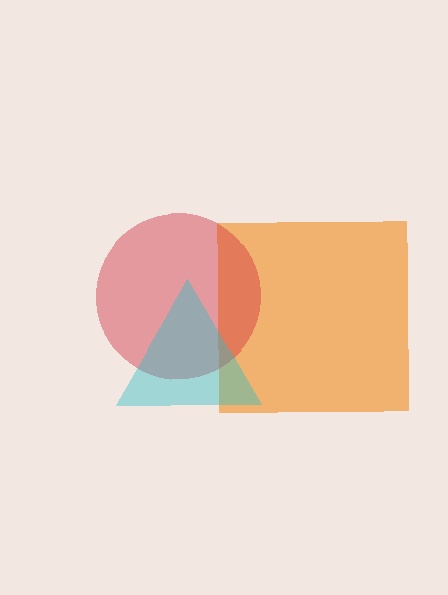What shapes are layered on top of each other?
The layered shapes are: an orange square, a red circle, a cyan triangle.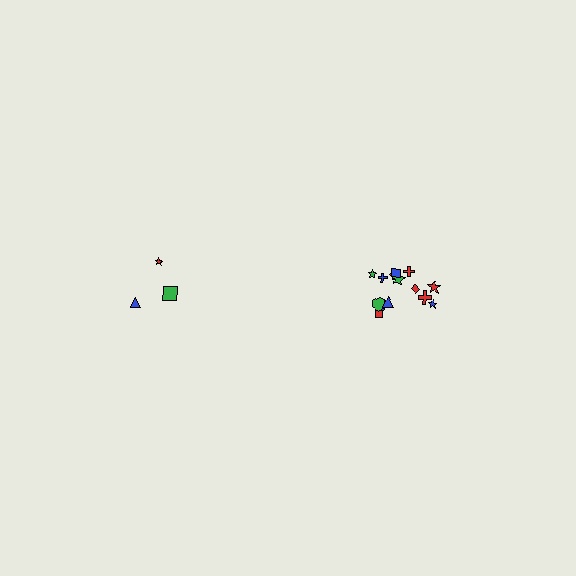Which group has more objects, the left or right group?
The right group.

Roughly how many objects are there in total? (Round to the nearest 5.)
Roughly 20 objects in total.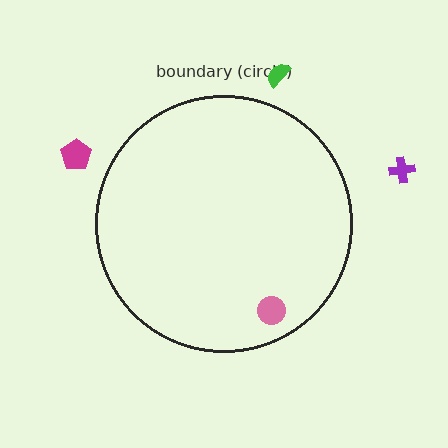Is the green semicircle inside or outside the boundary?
Outside.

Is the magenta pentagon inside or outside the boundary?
Outside.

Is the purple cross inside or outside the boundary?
Outside.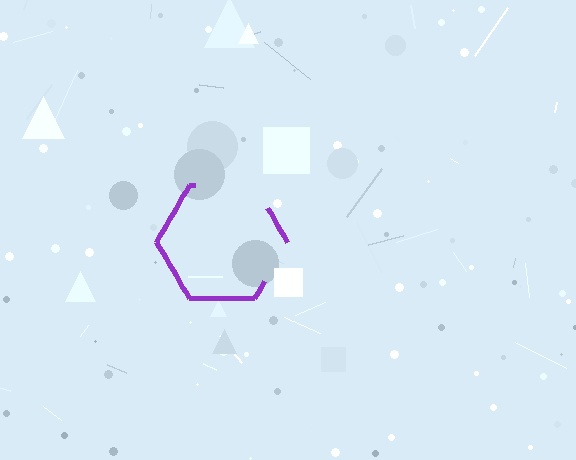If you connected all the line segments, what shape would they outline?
They would outline a hexagon.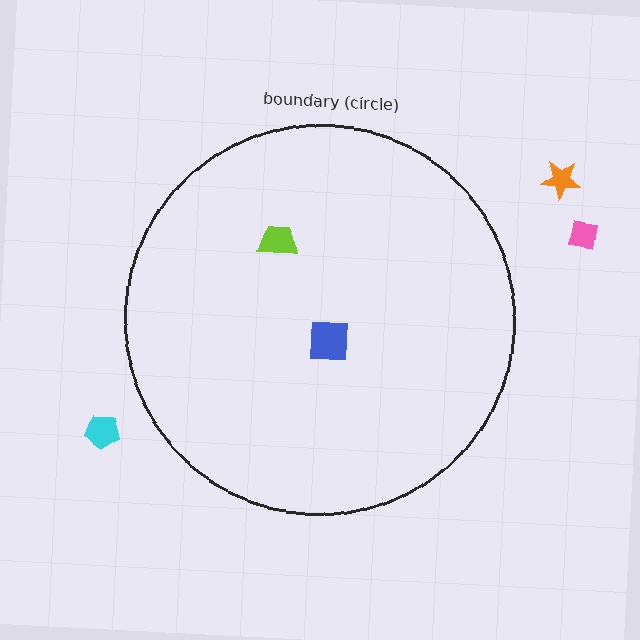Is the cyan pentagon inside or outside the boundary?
Outside.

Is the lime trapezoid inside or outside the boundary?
Inside.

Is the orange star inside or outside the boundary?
Outside.